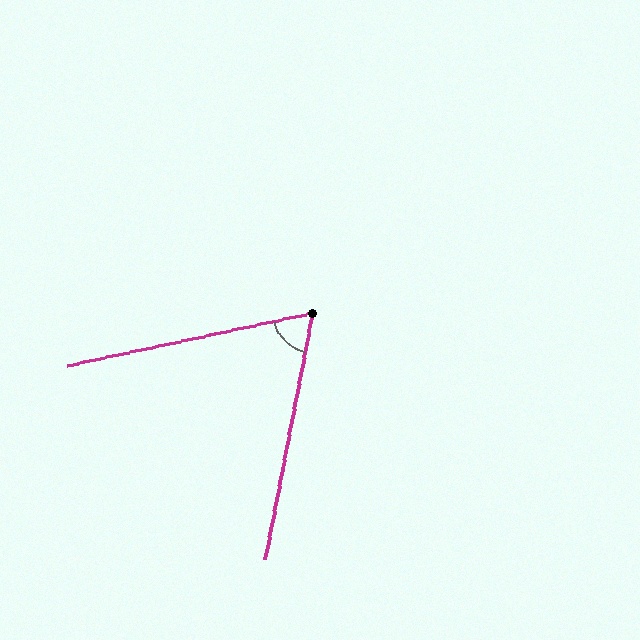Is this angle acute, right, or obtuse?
It is acute.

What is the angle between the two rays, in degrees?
Approximately 67 degrees.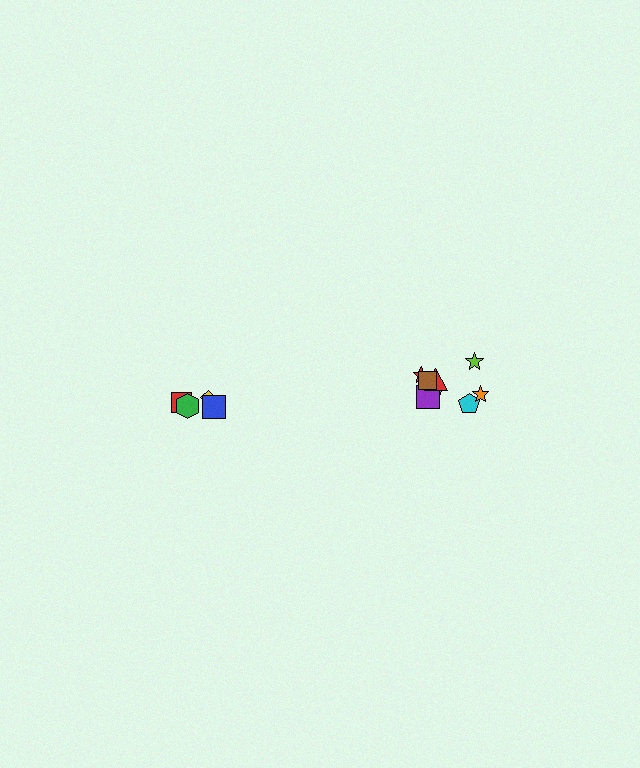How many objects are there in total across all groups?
There are 12 objects.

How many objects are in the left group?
There are 4 objects.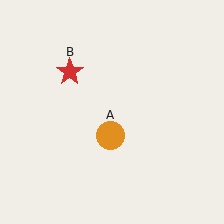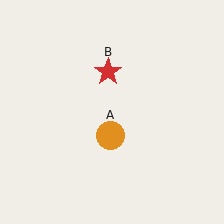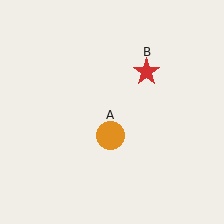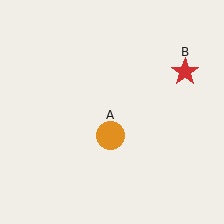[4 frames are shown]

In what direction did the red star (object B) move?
The red star (object B) moved right.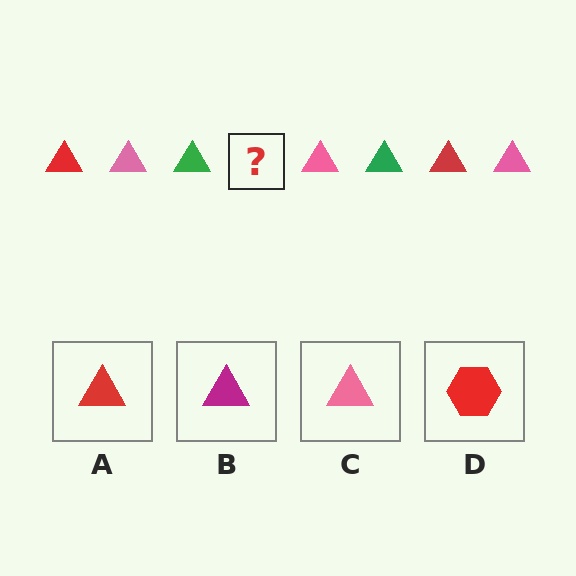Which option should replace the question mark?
Option A.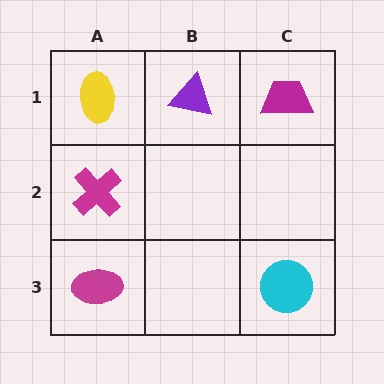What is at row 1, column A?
A yellow ellipse.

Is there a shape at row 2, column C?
No, that cell is empty.